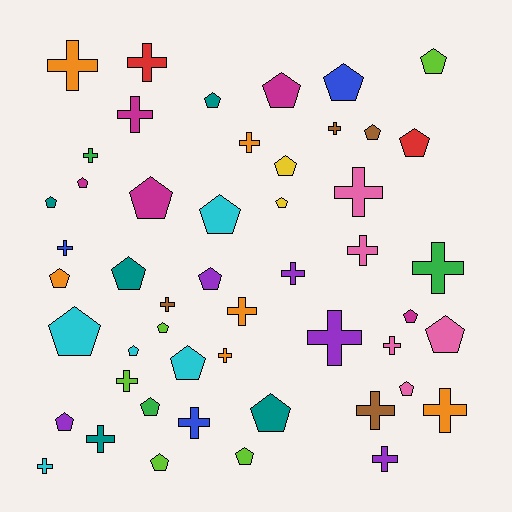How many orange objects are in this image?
There are 6 orange objects.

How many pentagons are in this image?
There are 27 pentagons.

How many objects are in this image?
There are 50 objects.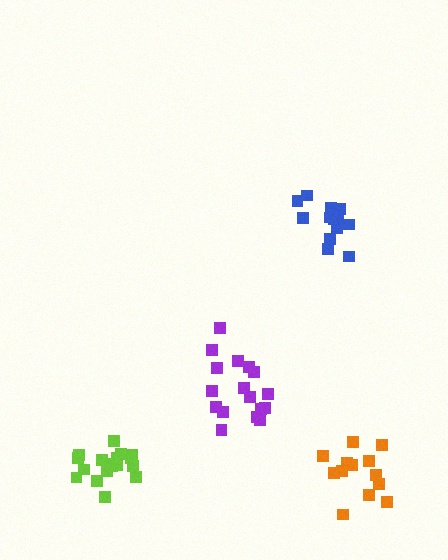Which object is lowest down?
The orange cluster is bottommost.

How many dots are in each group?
Group 1: 18 dots, Group 2: 13 dots, Group 3: 13 dots, Group 4: 17 dots (61 total).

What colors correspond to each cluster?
The clusters are colored: lime, orange, blue, purple.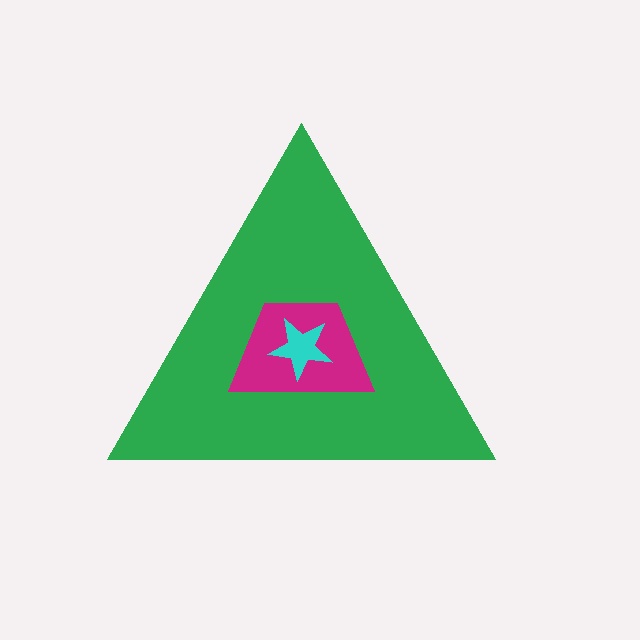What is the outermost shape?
The green triangle.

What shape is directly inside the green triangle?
The magenta trapezoid.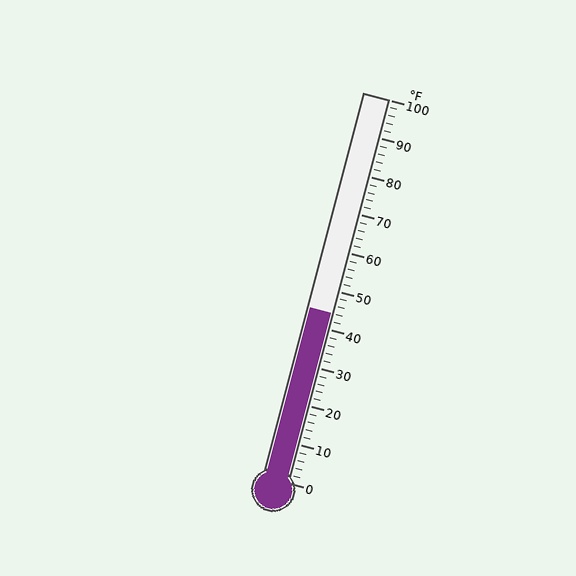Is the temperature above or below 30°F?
The temperature is above 30°F.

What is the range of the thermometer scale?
The thermometer scale ranges from 0°F to 100°F.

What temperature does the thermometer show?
The thermometer shows approximately 44°F.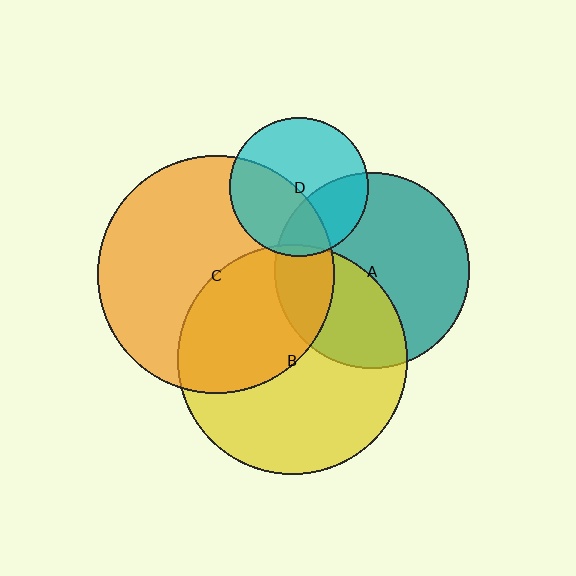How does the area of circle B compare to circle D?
Approximately 2.7 times.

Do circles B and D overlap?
Yes.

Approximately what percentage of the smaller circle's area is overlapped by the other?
Approximately 5%.